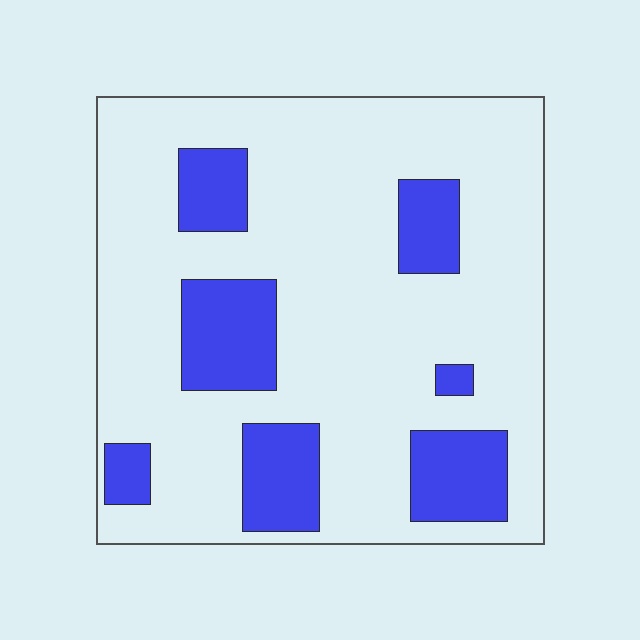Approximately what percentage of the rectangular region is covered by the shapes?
Approximately 20%.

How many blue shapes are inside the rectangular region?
7.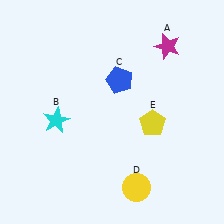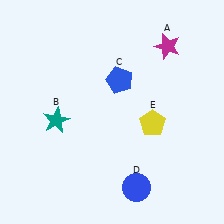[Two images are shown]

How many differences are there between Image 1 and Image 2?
There are 2 differences between the two images.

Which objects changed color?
B changed from cyan to teal. D changed from yellow to blue.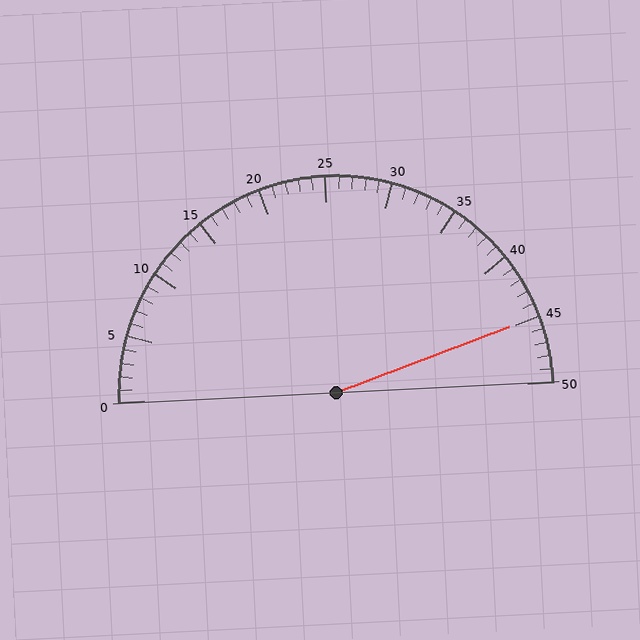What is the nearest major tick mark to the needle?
The nearest major tick mark is 45.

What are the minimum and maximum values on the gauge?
The gauge ranges from 0 to 50.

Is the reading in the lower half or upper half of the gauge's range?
The reading is in the upper half of the range (0 to 50).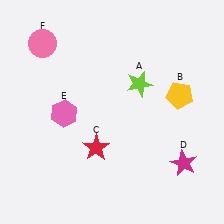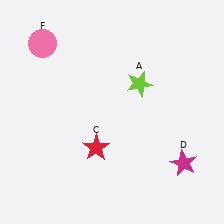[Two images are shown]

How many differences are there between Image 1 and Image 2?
There are 2 differences between the two images.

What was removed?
The yellow pentagon (B), the pink hexagon (E) were removed in Image 2.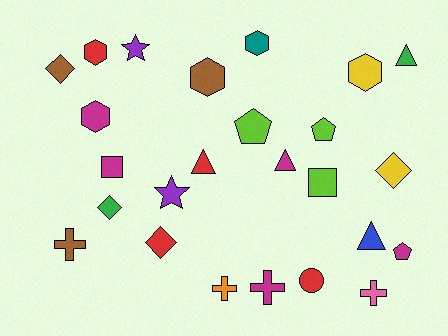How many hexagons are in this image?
There are 5 hexagons.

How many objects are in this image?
There are 25 objects.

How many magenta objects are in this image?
There are 5 magenta objects.